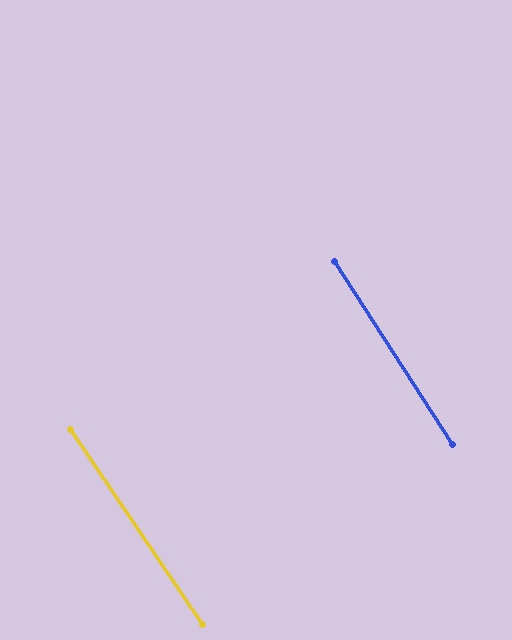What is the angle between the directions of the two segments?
Approximately 1 degree.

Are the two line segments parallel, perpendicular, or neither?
Parallel — their directions differ by only 1.4°.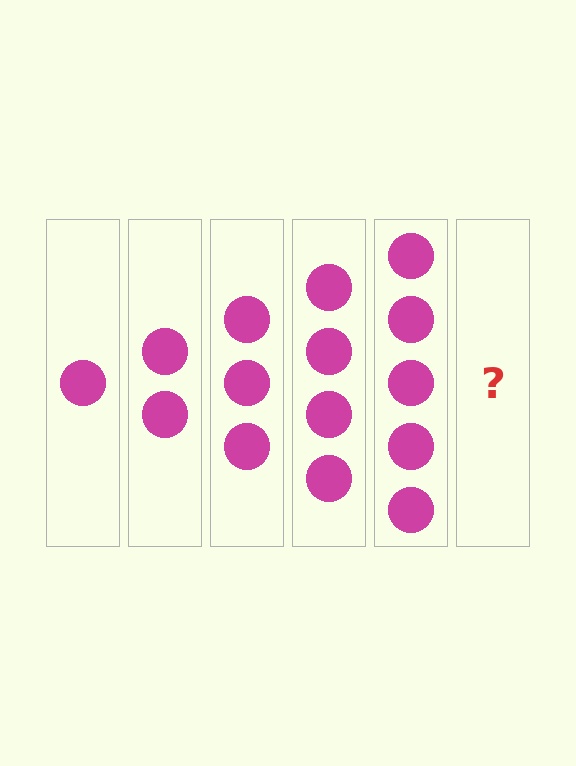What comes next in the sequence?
The next element should be 6 circles.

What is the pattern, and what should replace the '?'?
The pattern is that each step adds one more circle. The '?' should be 6 circles.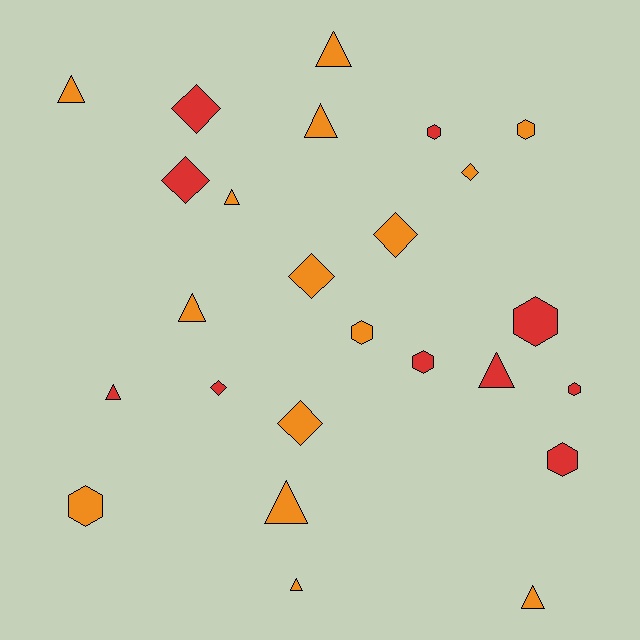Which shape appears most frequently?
Triangle, with 10 objects.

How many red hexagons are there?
There are 5 red hexagons.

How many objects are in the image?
There are 25 objects.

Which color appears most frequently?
Orange, with 15 objects.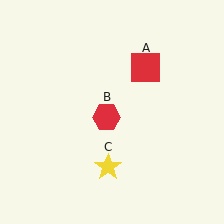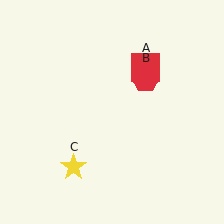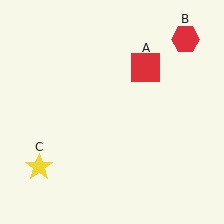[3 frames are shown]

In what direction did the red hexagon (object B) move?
The red hexagon (object B) moved up and to the right.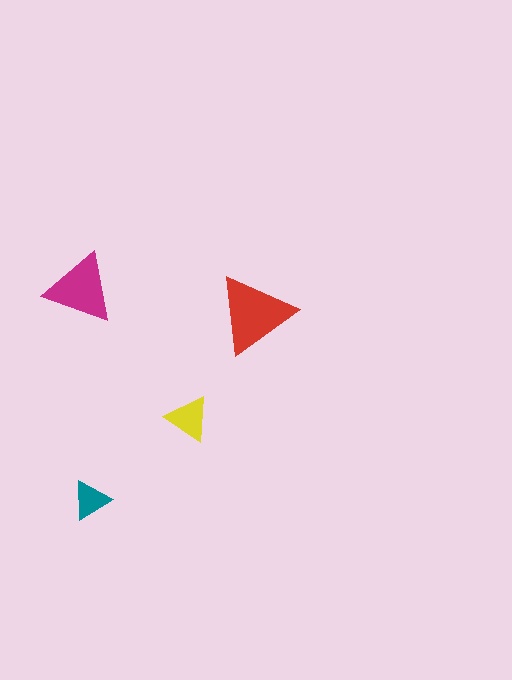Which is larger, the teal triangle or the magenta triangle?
The magenta one.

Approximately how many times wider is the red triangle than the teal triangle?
About 2 times wider.